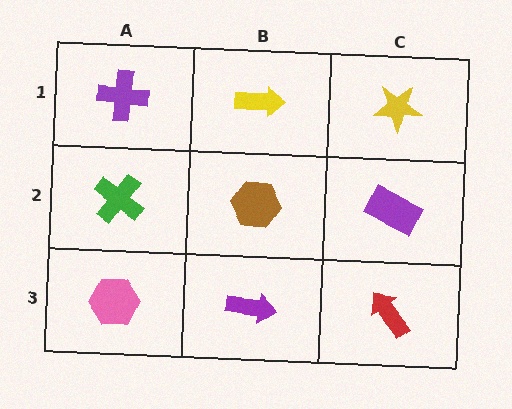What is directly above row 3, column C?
A purple rectangle.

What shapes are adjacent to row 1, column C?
A purple rectangle (row 2, column C), a yellow arrow (row 1, column B).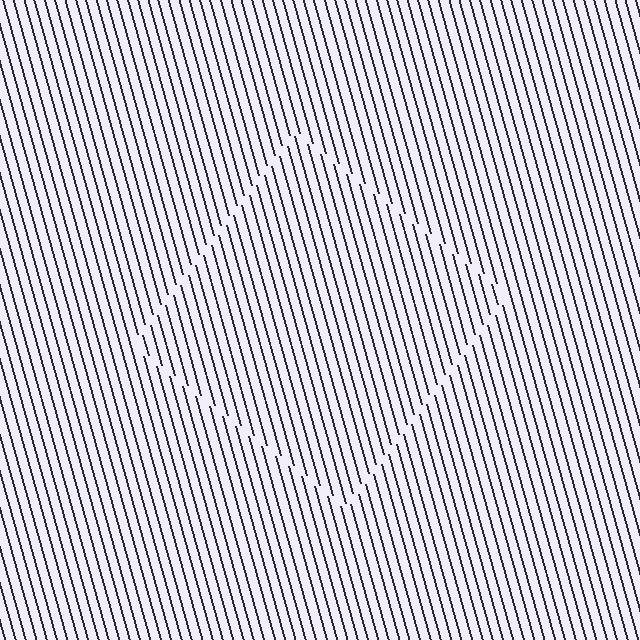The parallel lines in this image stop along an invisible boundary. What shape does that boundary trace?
An illusory square. The interior of the shape contains the same grating, shifted by half a period — the contour is defined by the phase discontinuity where line-ends from the inner and outer gratings abut.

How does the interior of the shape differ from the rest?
The interior of the shape contains the same grating, shifted by half a period — the contour is defined by the phase discontinuity where line-ends from the inner and outer gratings abut.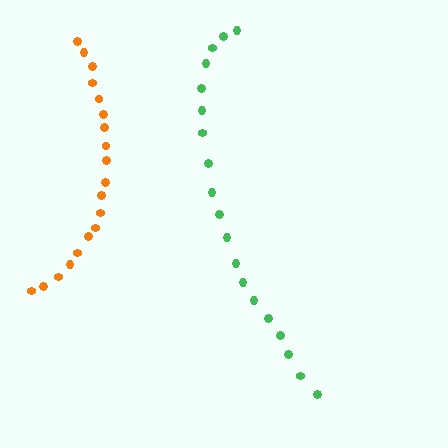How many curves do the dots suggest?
There are 2 distinct paths.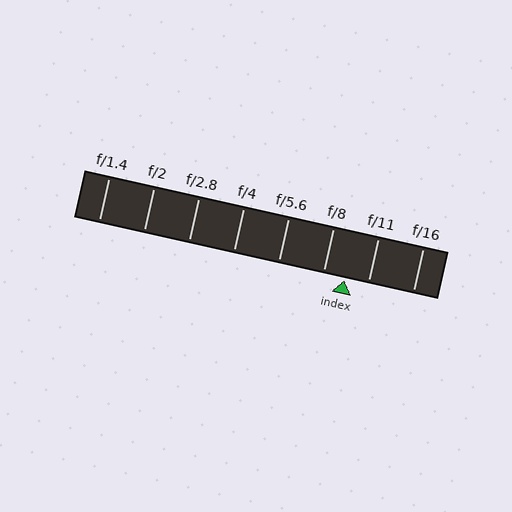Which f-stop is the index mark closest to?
The index mark is closest to f/8.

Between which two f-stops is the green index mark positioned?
The index mark is between f/8 and f/11.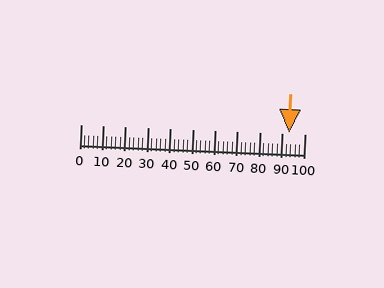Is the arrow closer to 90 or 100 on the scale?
The arrow is closer to 90.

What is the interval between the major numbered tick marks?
The major tick marks are spaced 10 units apart.